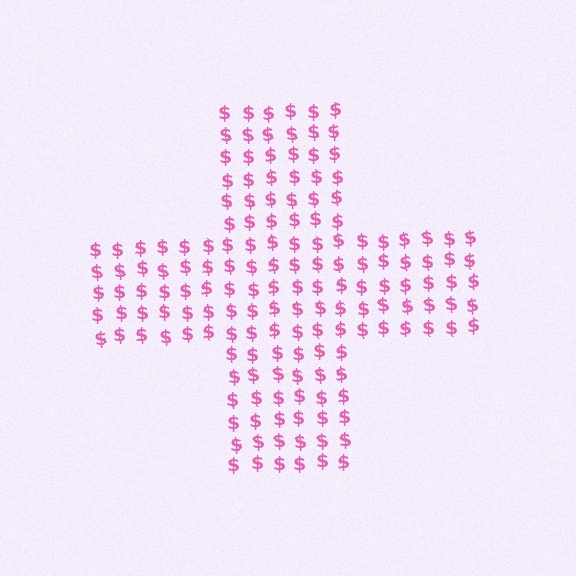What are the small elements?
The small elements are dollar signs.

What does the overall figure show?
The overall figure shows a cross.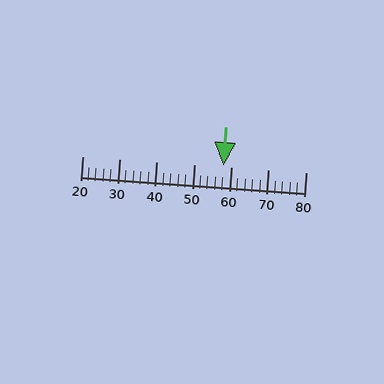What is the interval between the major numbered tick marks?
The major tick marks are spaced 10 units apart.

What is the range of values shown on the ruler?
The ruler shows values from 20 to 80.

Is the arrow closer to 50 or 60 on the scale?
The arrow is closer to 60.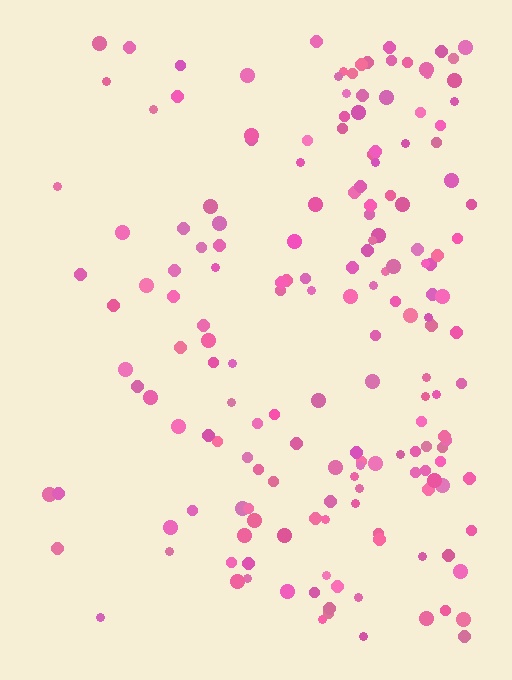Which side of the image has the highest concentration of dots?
The right.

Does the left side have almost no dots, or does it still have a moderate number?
Still a moderate number, just noticeably fewer than the right.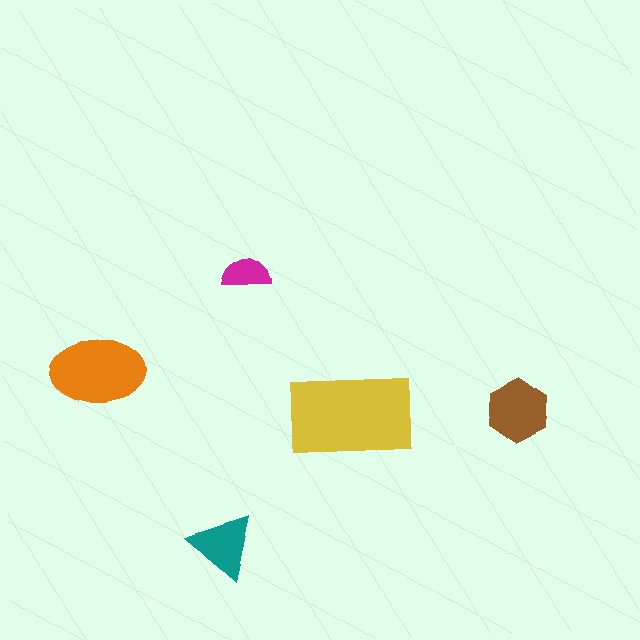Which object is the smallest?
The magenta semicircle.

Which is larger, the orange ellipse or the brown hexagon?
The orange ellipse.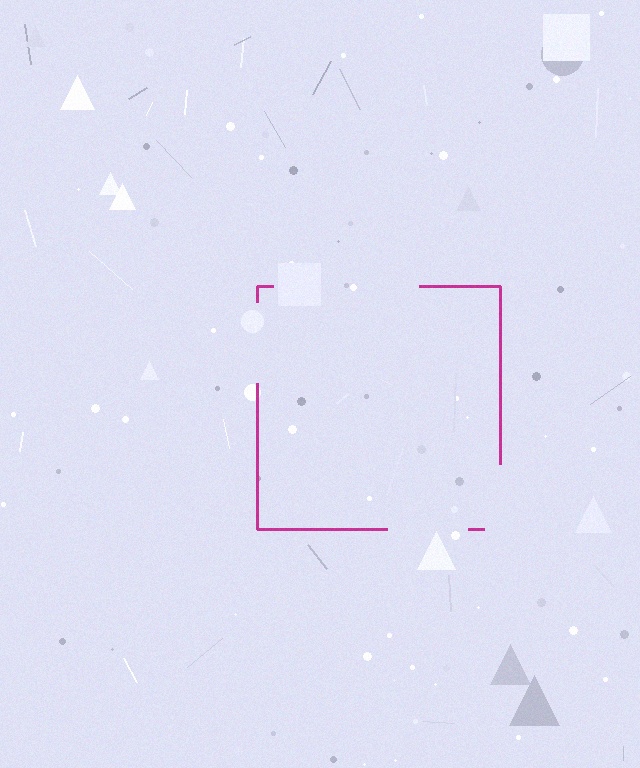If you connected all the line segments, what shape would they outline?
They would outline a square.